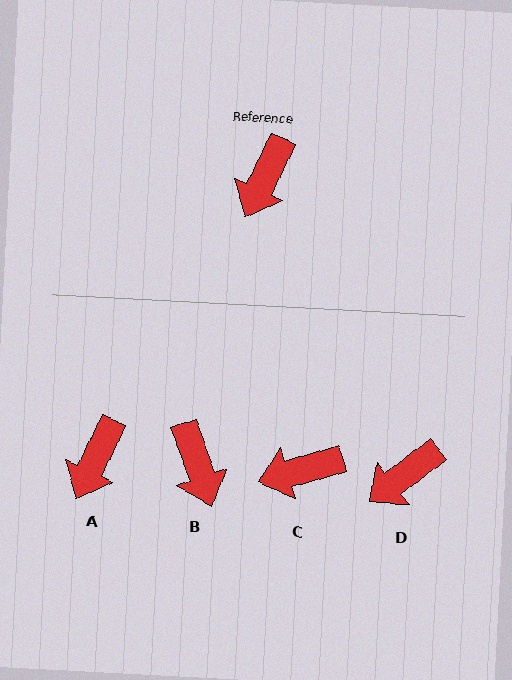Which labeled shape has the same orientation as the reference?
A.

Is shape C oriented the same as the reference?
No, it is off by about 49 degrees.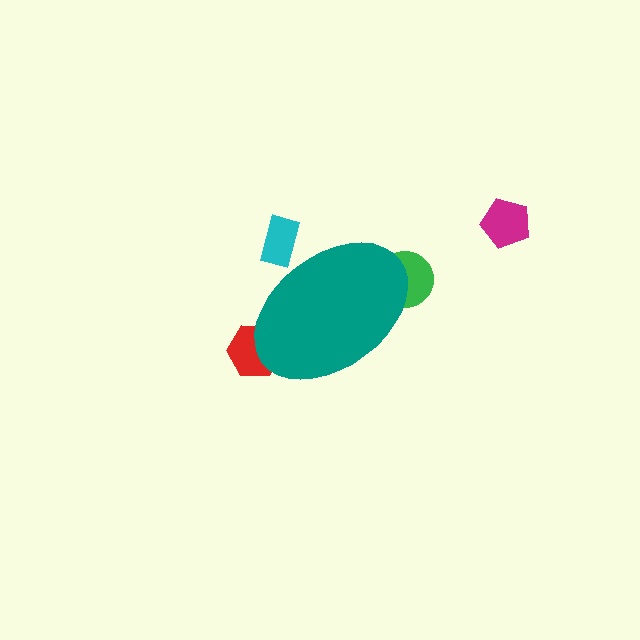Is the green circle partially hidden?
Yes, the green circle is partially hidden behind the teal ellipse.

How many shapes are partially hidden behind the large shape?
3 shapes are partially hidden.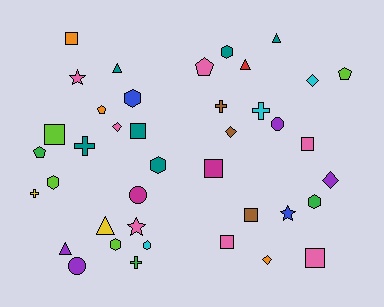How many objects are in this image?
There are 40 objects.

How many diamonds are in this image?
There are 5 diamonds.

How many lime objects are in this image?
There are 4 lime objects.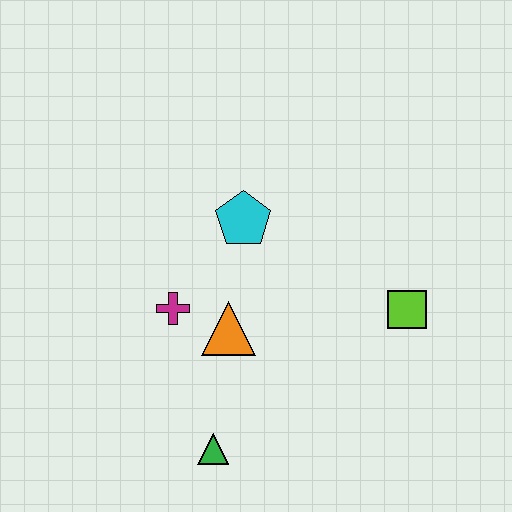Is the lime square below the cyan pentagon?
Yes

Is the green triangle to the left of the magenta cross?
No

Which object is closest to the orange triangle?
The magenta cross is closest to the orange triangle.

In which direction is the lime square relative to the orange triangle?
The lime square is to the right of the orange triangle.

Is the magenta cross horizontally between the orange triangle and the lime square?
No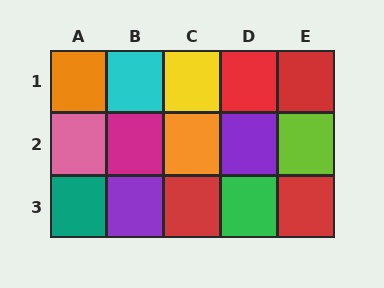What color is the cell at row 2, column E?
Lime.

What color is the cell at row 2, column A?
Pink.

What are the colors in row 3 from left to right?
Teal, purple, red, green, red.